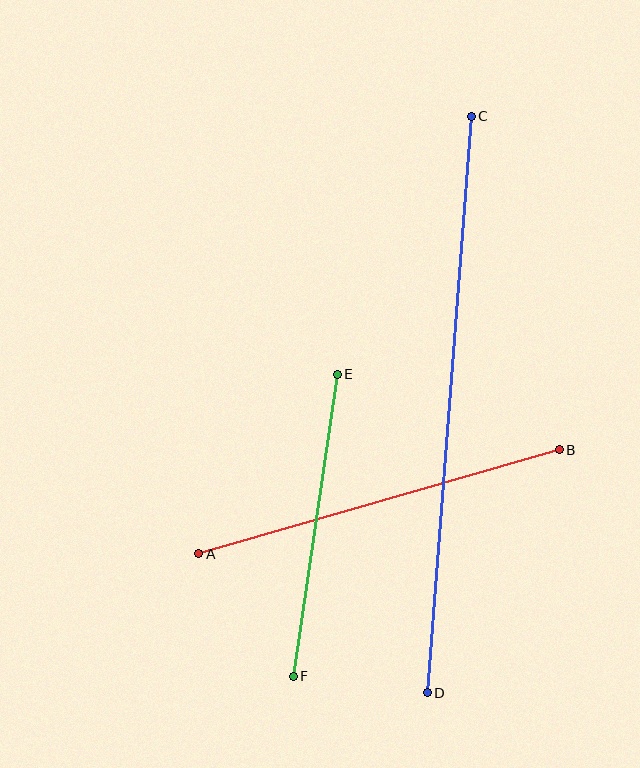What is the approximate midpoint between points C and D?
The midpoint is at approximately (449, 405) pixels.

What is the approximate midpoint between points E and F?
The midpoint is at approximately (315, 525) pixels.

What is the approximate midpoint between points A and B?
The midpoint is at approximately (379, 502) pixels.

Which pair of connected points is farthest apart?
Points C and D are farthest apart.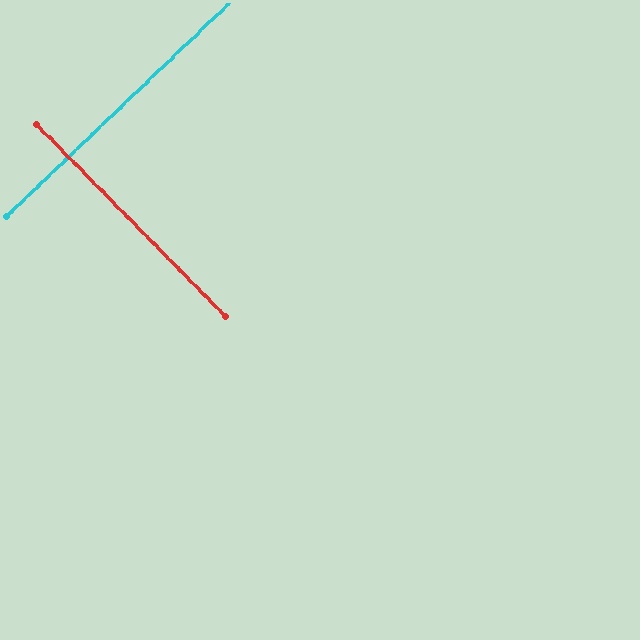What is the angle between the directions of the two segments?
Approximately 89 degrees.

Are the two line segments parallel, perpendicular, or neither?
Perpendicular — they meet at approximately 89°.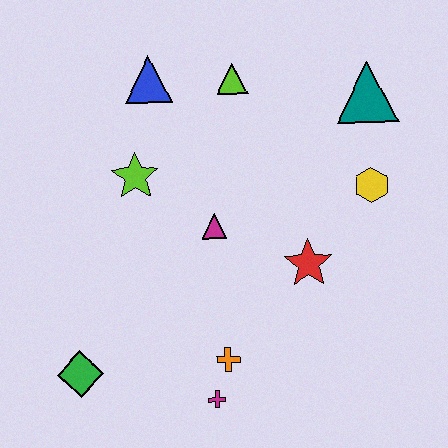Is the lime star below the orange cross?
No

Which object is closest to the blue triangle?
The lime triangle is closest to the blue triangle.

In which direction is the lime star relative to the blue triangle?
The lime star is below the blue triangle.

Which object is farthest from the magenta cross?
The teal triangle is farthest from the magenta cross.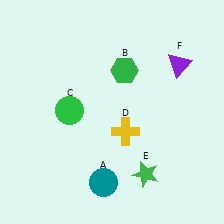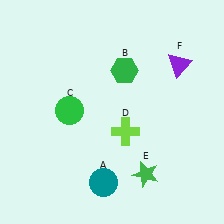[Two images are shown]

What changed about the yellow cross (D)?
In Image 1, D is yellow. In Image 2, it changed to lime.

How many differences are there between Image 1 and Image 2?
There is 1 difference between the two images.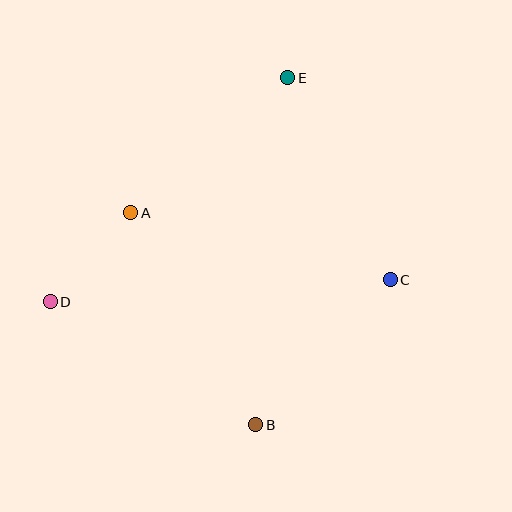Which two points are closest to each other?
Points A and D are closest to each other.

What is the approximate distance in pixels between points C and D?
The distance between C and D is approximately 341 pixels.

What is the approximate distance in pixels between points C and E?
The distance between C and E is approximately 226 pixels.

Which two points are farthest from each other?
Points B and E are farthest from each other.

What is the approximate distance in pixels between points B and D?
The distance between B and D is approximately 240 pixels.